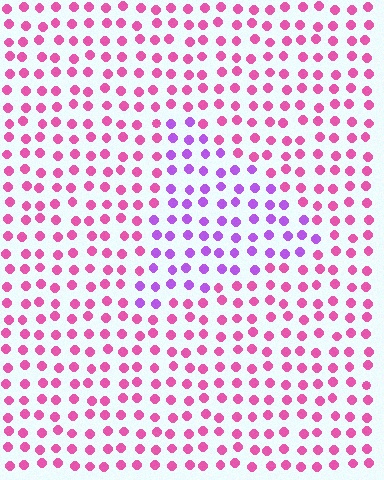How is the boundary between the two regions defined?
The boundary is defined purely by a slight shift in hue (about 44 degrees). Spacing, size, and orientation are identical on both sides.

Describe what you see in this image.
The image is filled with small pink elements in a uniform arrangement. A triangle-shaped region is visible where the elements are tinted to a slightly different hue, forming a subtle color boundary.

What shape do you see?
I see a triangle.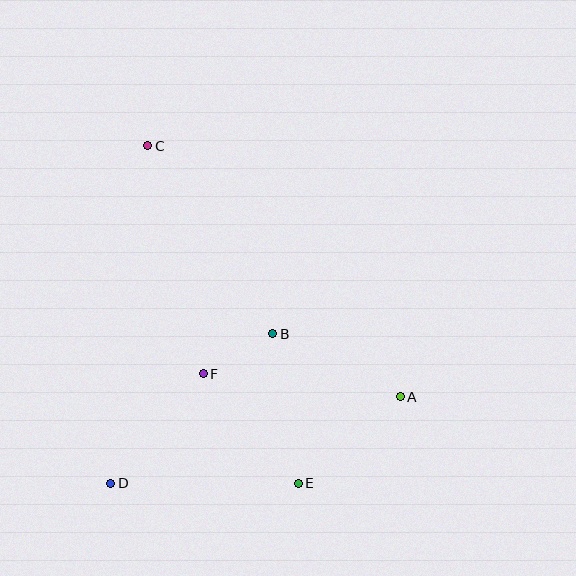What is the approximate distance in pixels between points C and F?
The distance between C and F is approximately 234 pixels.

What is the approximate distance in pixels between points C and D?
The distance between C and D is approximately 339 pixels.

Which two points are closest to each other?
Points B and F are closest to each other.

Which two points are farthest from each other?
Points C and E are farthest from each other.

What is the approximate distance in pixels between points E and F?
The distance between E and F is approximately 145 pixels.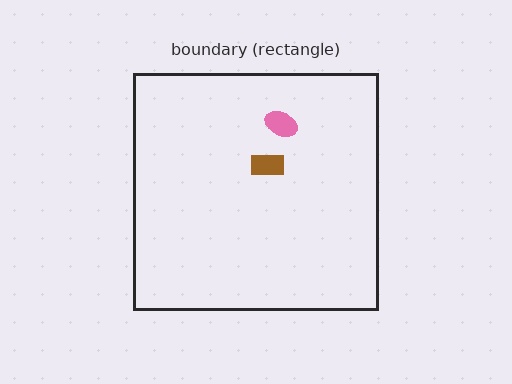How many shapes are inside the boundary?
2 inside, 0 outside.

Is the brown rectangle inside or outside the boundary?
Inside.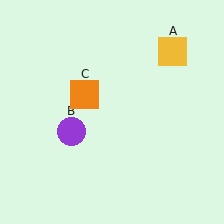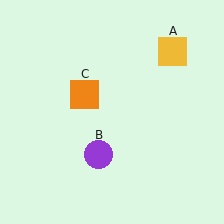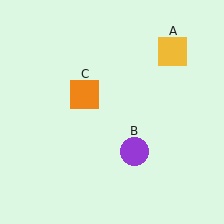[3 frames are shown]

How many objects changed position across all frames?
1 object changed position: purple circle (object B).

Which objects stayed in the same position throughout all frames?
Yellow square (object A) and orange square (object C) remained stationary.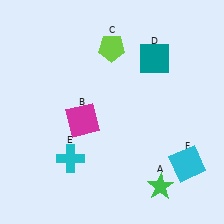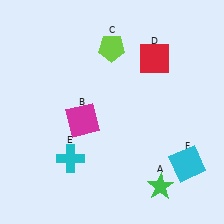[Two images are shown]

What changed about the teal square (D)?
In Image 1, D is teal. In Image 2, it changed to red.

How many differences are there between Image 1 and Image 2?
There is 1 difference between the two images.